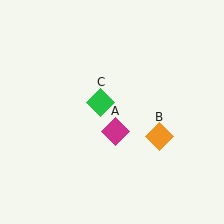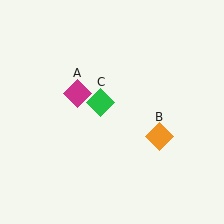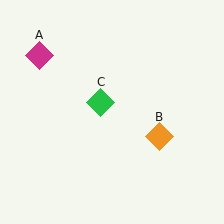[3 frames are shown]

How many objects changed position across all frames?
1 object changed position: magenta diamond (object A).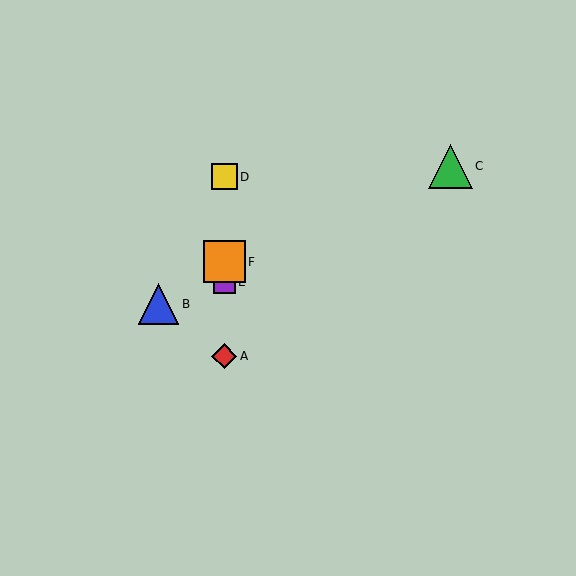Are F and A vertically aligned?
Yes, both are at x≈224.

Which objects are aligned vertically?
Objects A, D, E, F are aligned vertically.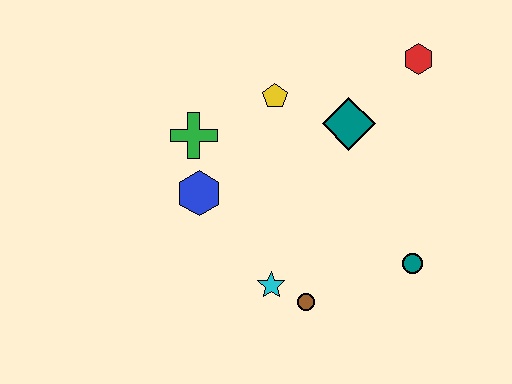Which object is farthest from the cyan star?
The red hexagon is farthest from the cyan star.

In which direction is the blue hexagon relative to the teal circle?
The blue hexagon is to the left of the teal circle.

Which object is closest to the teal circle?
The brown circle is closest to the teal circle.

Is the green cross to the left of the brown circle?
Yes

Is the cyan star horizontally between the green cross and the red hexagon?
Yes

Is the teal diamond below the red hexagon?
Yes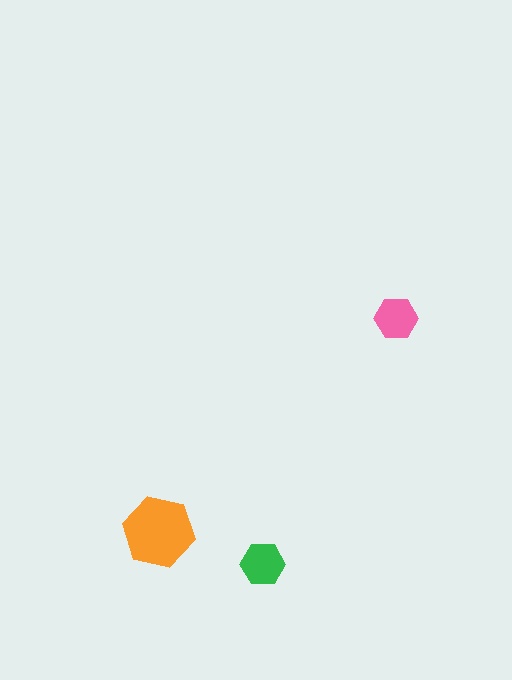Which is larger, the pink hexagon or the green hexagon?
The green one.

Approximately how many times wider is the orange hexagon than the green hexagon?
About 1.5 times wider.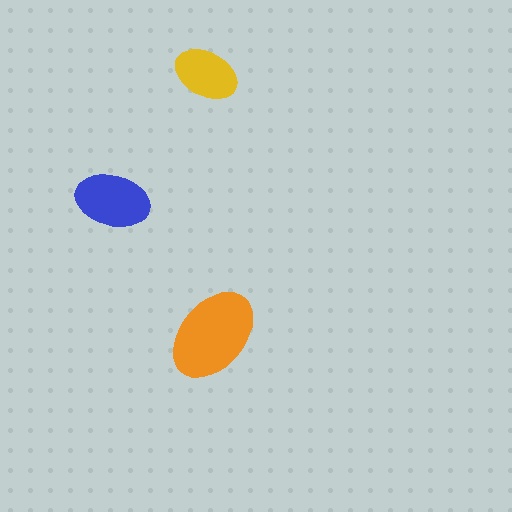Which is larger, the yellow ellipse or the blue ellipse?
The blue one.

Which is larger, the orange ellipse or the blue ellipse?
The orange one.